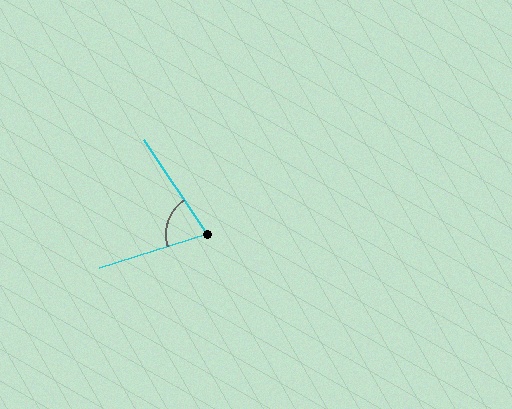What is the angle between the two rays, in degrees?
Approximately 74 degrees.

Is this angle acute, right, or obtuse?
It is acute.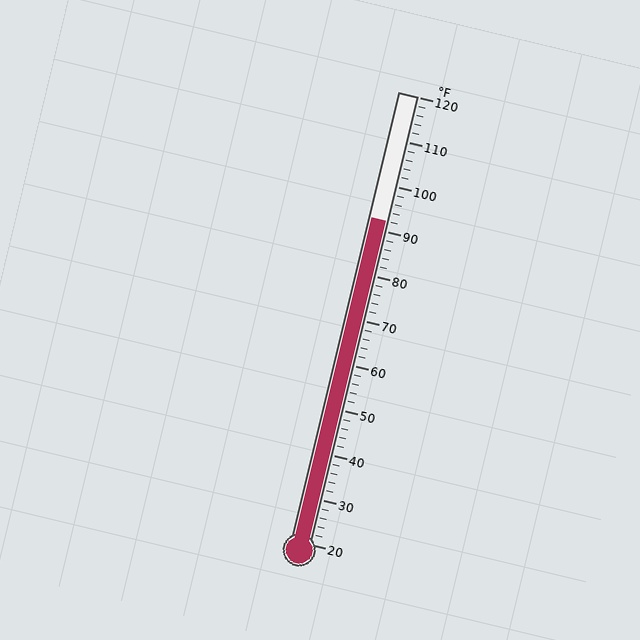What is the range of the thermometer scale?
The thermometer scale ranges from 20°F to 120°F.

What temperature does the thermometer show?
The thermometer shows approximately 92°F.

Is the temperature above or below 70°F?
The temperature is above 70°F.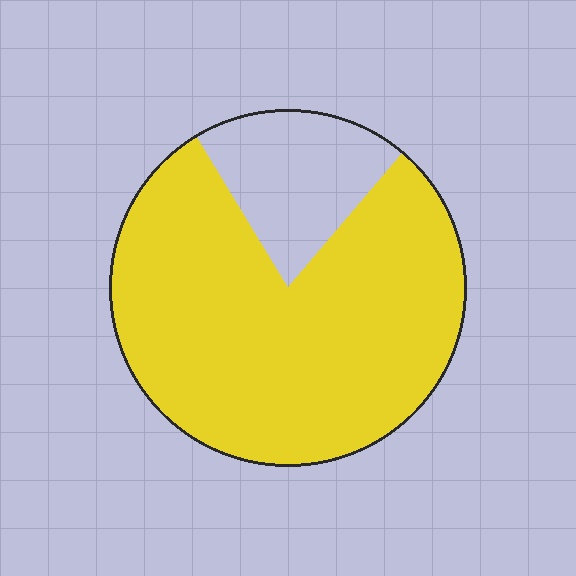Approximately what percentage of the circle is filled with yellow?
Approximately 80%.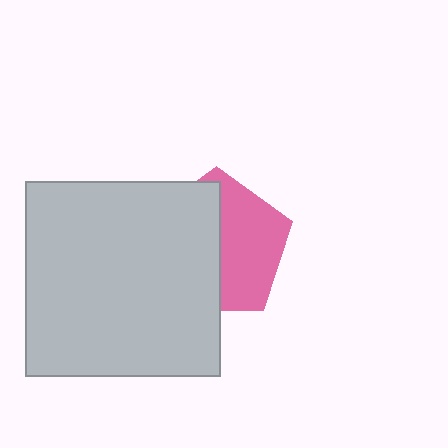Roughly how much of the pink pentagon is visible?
About half of it is visible (roughly 47%).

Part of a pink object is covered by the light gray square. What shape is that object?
It is a pentagon.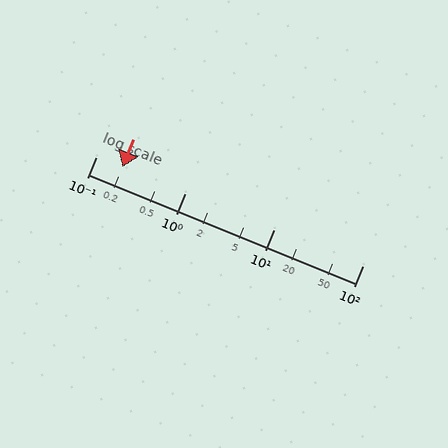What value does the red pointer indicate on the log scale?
The pointer indicates approximately 0.2.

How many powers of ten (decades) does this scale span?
The scale spans 3 decades, from 0.1 to 100.